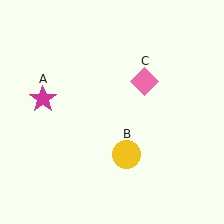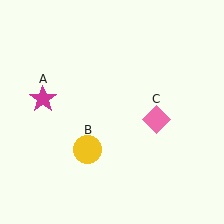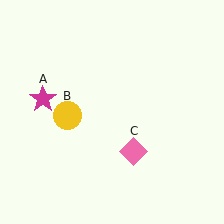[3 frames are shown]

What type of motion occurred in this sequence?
The yellow circle (object B), pink diamond (object C) rotated clockwise around the center of the scene.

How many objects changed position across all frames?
2 objects changed position: yellow circle (object B), pink diamond (object C).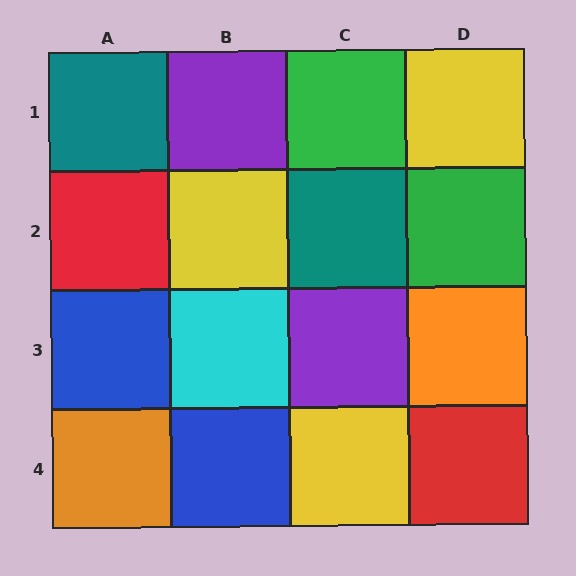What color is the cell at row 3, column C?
Purple.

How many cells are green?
2 cells are green.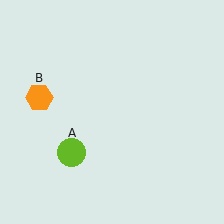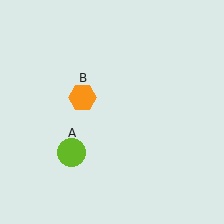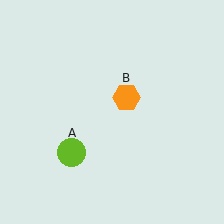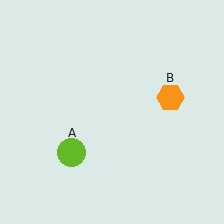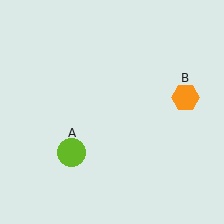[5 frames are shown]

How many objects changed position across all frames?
1 object changed position: orange hexagon (object B).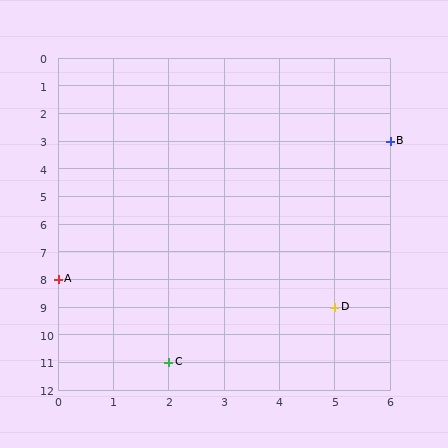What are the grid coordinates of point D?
Point D is at grid coordinates (5, 9).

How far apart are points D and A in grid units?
Points D and A are 5 columns and 1 row apart (about 5.1 grid units diagonally).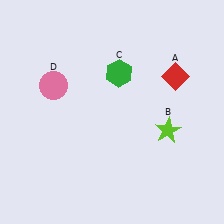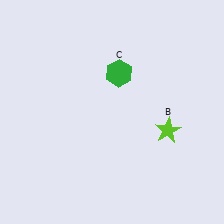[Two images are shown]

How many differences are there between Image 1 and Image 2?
There are 2 differences between the two images.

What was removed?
The red diamond (A), the pink circle (D) were removed in Image 2.